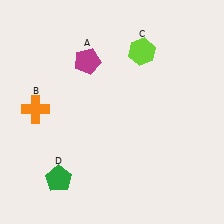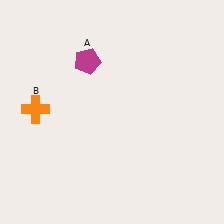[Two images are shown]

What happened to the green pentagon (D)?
The green pentagon (D) was removed in Image 2. It was in the bottom-left area of Image 1.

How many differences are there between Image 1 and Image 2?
There are 2 differences between the two images.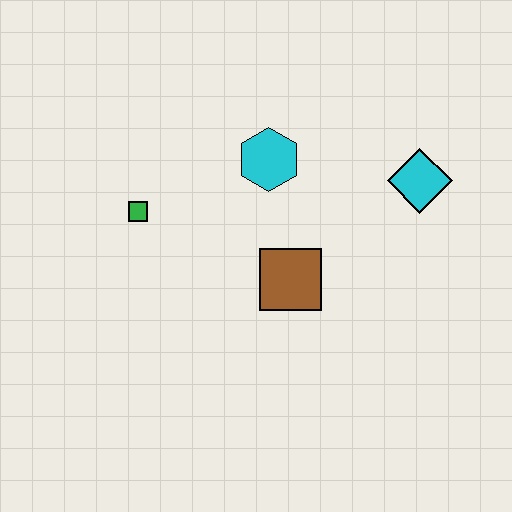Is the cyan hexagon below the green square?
No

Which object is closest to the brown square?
The cyan hexagon is closest to the brown square.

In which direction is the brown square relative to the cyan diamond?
The brown square is to the left of the cyan diamond.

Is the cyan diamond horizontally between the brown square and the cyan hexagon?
No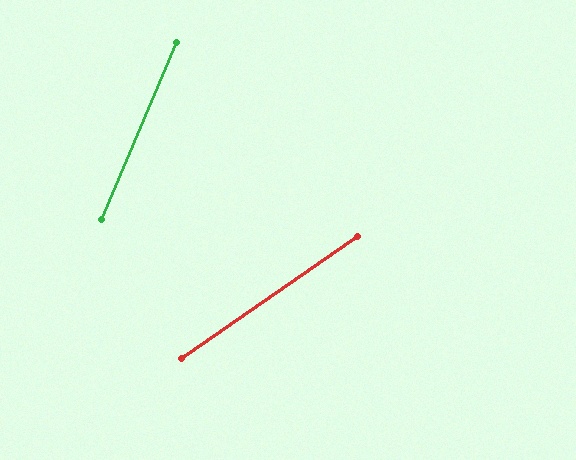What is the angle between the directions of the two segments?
Approximately 32 degrees.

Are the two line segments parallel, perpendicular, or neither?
Neither parallel nor perpendicular — they differ by about 32°.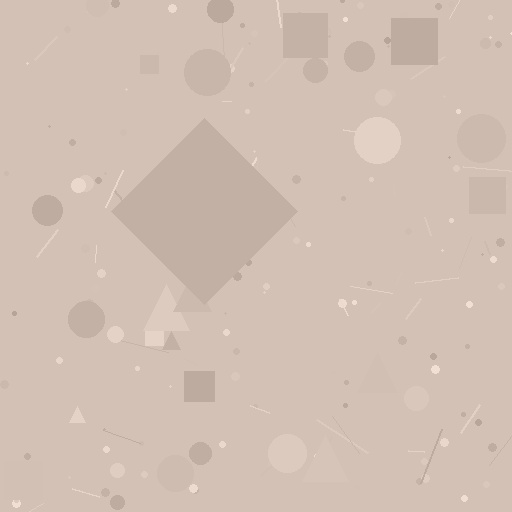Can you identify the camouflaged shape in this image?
The camouflaged shape is a diamond.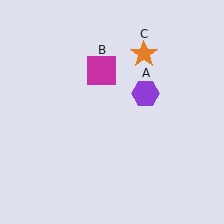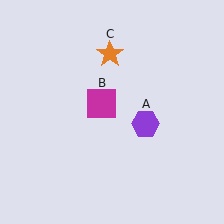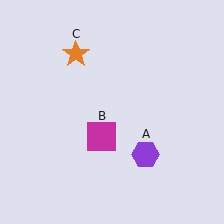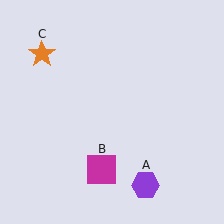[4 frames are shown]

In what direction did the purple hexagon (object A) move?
The purple hexagon (object A) moved down.